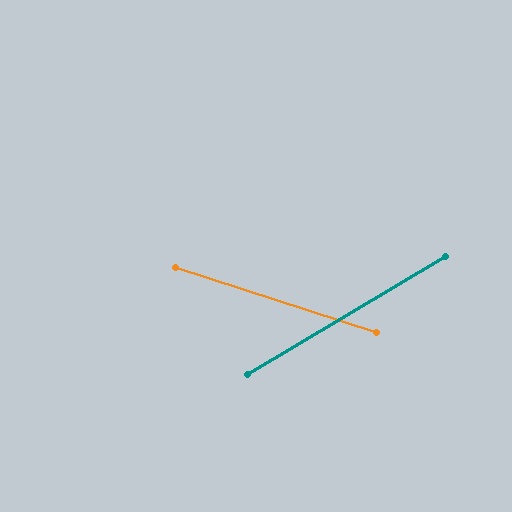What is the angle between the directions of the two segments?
Approximately 49 degrees.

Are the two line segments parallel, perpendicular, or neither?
Neither parallel nor perpendicular — they differ by about 49°.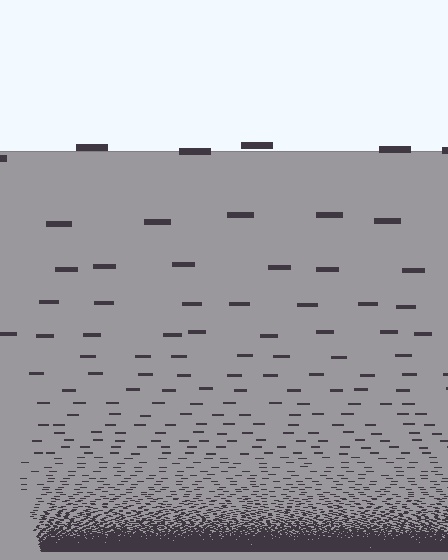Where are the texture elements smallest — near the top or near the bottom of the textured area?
Near the bottom.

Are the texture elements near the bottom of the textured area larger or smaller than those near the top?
Smaller. The gradient is inverted — elements near the bottom are smaller and denser.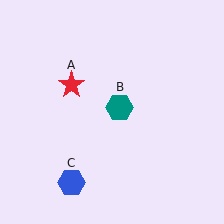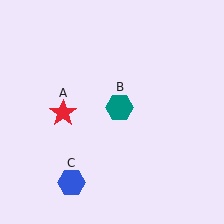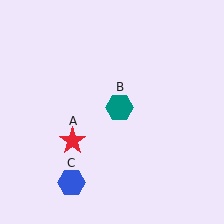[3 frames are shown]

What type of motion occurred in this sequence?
The red star (object A) rotated counterclockwise around the center of the scene.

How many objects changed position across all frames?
1 object changed position: red star (object A).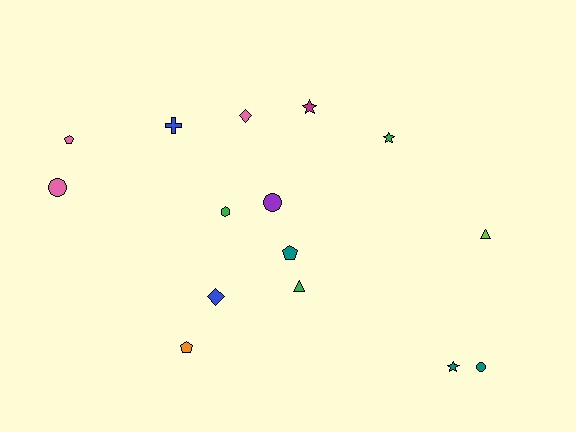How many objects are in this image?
There are 15 objects.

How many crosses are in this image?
There is 1 cross.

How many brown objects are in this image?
There are no brown objects.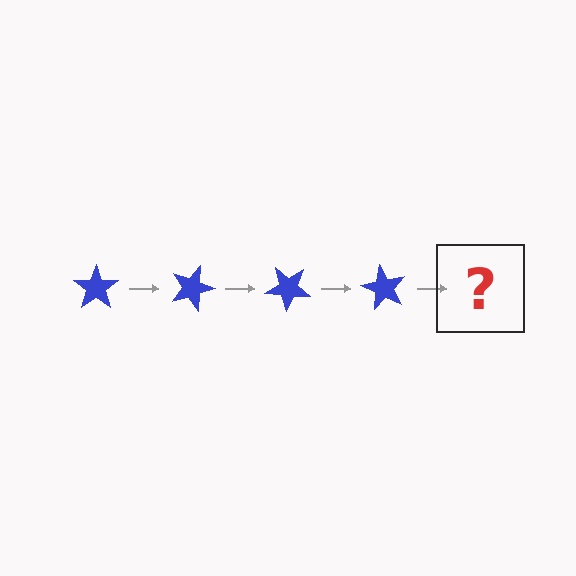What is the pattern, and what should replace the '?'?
The pattern is that the star rotates 20 degrees each step. The '?' should be a blue star rotated 80 degrees.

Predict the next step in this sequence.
The next step is a blue star rotated 80 degrees.